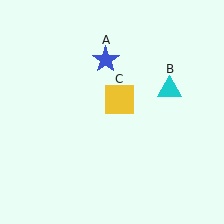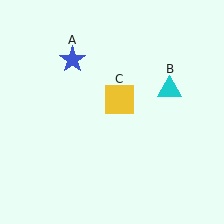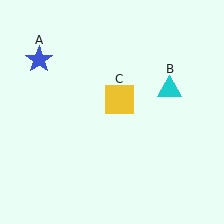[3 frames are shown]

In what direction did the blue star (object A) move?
The blue star (object A) moved left.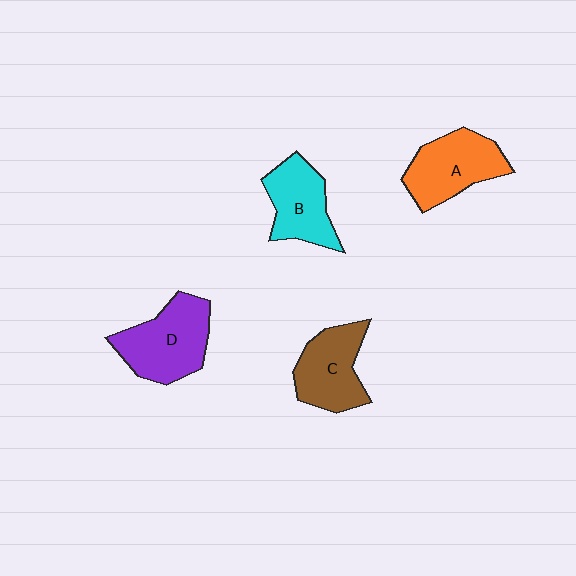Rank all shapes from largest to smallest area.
From largest to smallest: D (purple), A (orange), C (brown), B (cyan).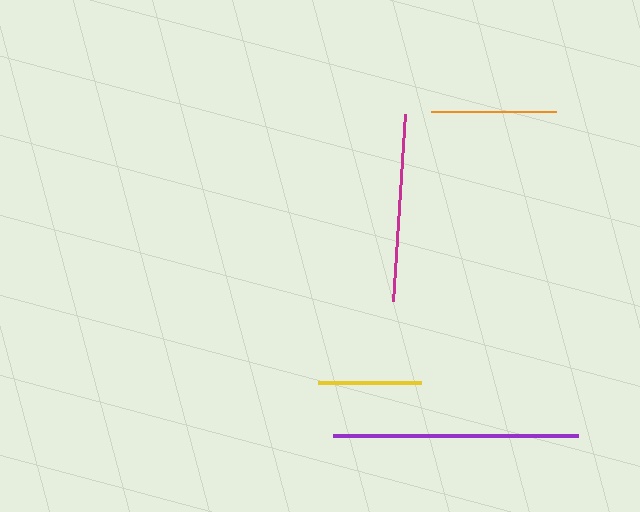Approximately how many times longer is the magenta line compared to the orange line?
The magenta line is approximately 1.5 times the length of the orange line.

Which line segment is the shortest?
The yellow line is the shortest at approximately 103 pixels.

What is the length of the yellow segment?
The yellow segment is approximately 103 pixels long.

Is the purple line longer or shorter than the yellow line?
The purple line is longer than the yellow line.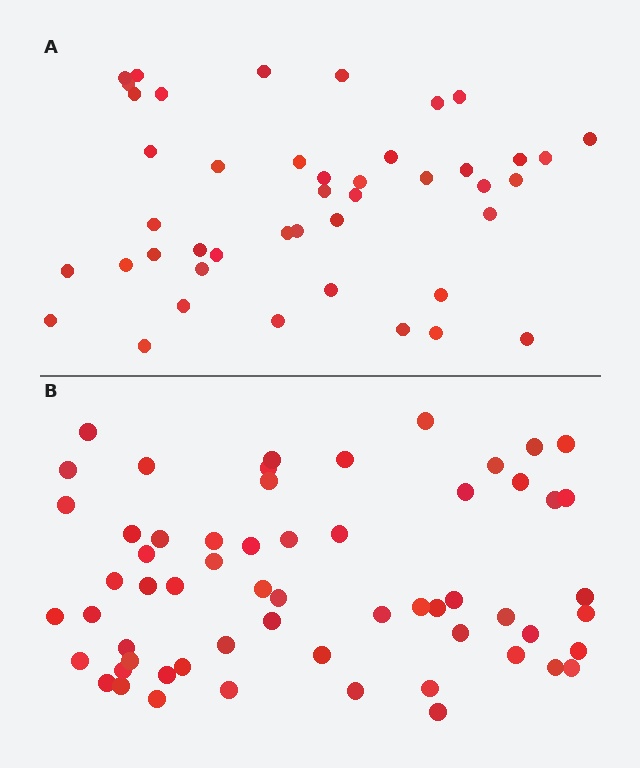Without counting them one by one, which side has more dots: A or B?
Region B (the bottom region) has more dots.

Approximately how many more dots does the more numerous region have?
Region B has approximately 15 more dots than region A.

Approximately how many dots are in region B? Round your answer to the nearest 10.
About 60 dots.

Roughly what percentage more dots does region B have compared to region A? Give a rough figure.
About 35% more.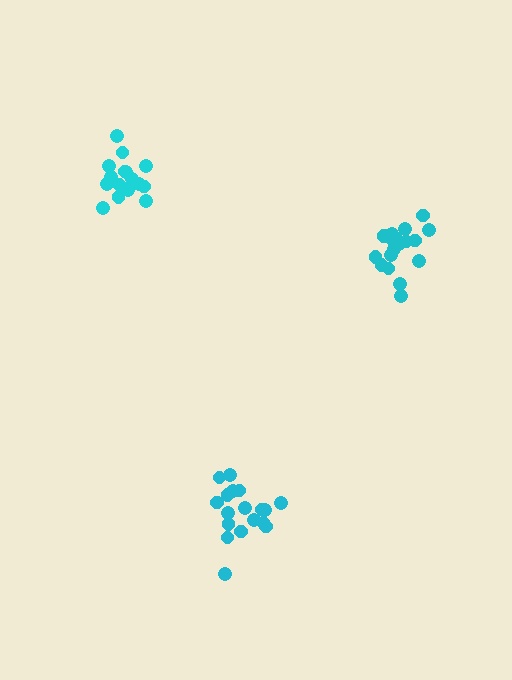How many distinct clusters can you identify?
There are 3 distinct clusters.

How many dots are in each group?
Group 1: 17 dots, Group 2: 18 dots, Group 3: 19 dots (54 total).